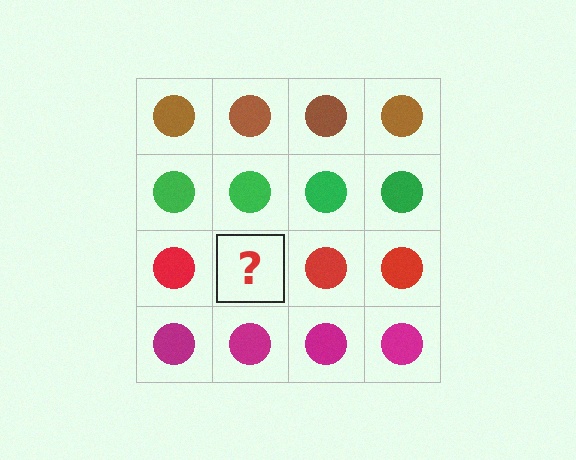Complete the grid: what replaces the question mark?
The question mark should be replaced with a red circle.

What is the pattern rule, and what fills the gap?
The rule is that each row has a consistent color. The gap should be filled with a red circle.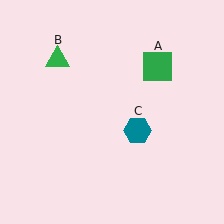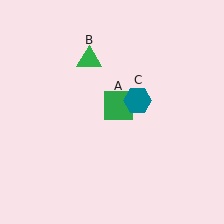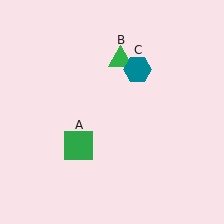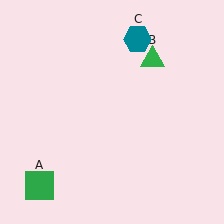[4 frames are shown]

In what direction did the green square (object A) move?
The green square (object A) moved down and to the left.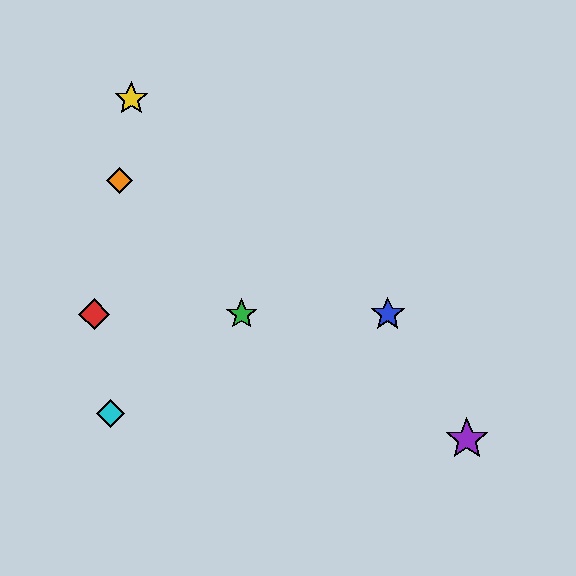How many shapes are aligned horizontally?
3 shapes (the red diamond, the blue star, the green star) are aligned horizontally.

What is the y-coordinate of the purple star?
The purple star is at y≈439.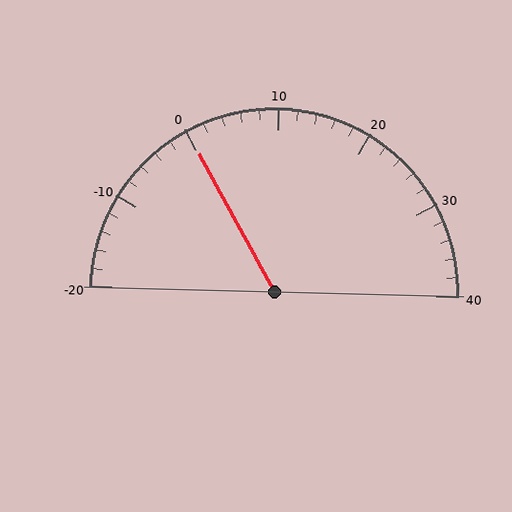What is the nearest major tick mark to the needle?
The nearest major tick mark is 0.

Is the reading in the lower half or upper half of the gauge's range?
The reading is in the lower half of the range (-20 to 40).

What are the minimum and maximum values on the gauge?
The gauge ranges from -20 to 40.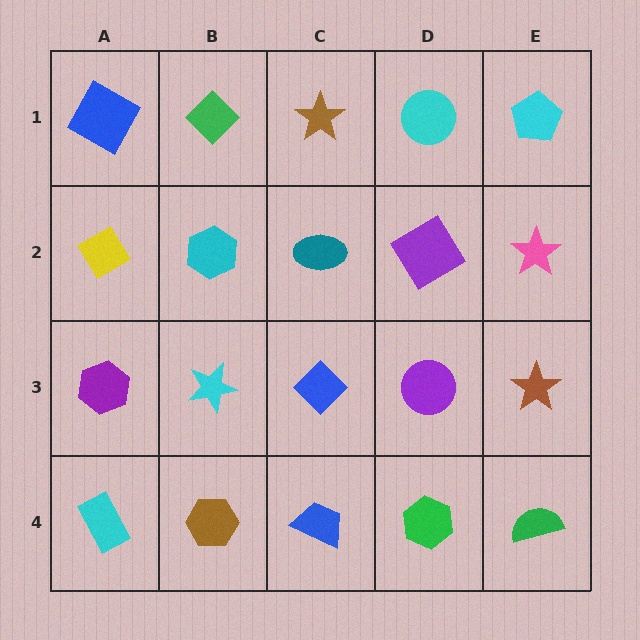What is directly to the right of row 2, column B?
A teal ellipse.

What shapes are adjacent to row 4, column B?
A cyan star (row 3, column B), a cyan rectangle (row 4, column A), a blue trapezoid (row 4, column C).